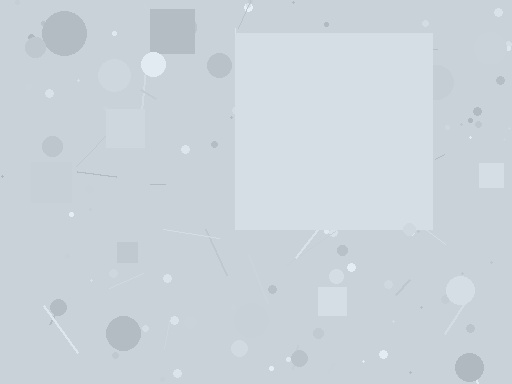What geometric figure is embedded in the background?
A square is embedded in the background.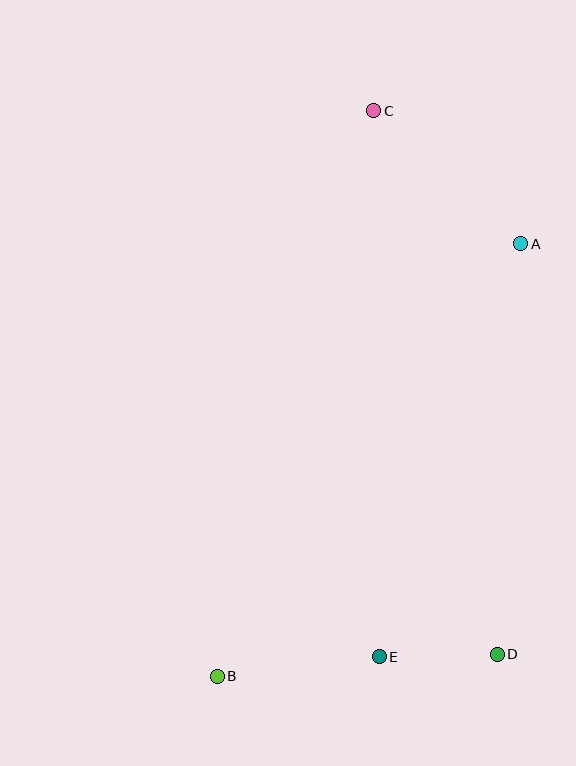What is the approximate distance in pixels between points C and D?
The distance between C and D is approximately 557 pixels.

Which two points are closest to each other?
Points D and E are closest to each other.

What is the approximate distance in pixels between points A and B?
The distance between A and B is approximately 528 pixels.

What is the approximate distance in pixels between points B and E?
The distance between B and E is approximately 163 pixels.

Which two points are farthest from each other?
Points B and C are farthest from each other.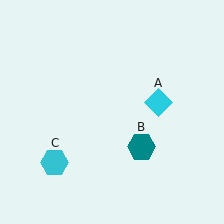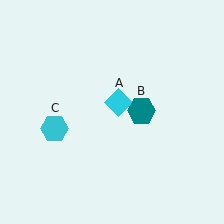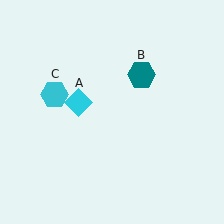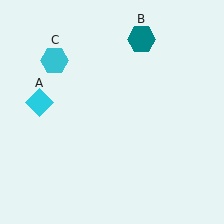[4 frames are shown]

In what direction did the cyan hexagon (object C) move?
The cyan hexagon (object C) moved up.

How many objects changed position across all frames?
3 objects changed position: cyan diamond (object A), teal hexagon (object B), cyan hexagon (object C).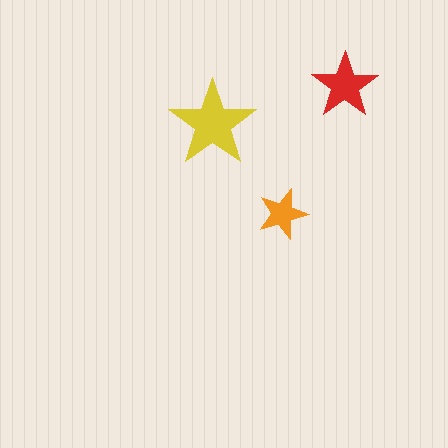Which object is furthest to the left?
The yellow star is leftmost.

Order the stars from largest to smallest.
the yellow one, the red one, the orange one.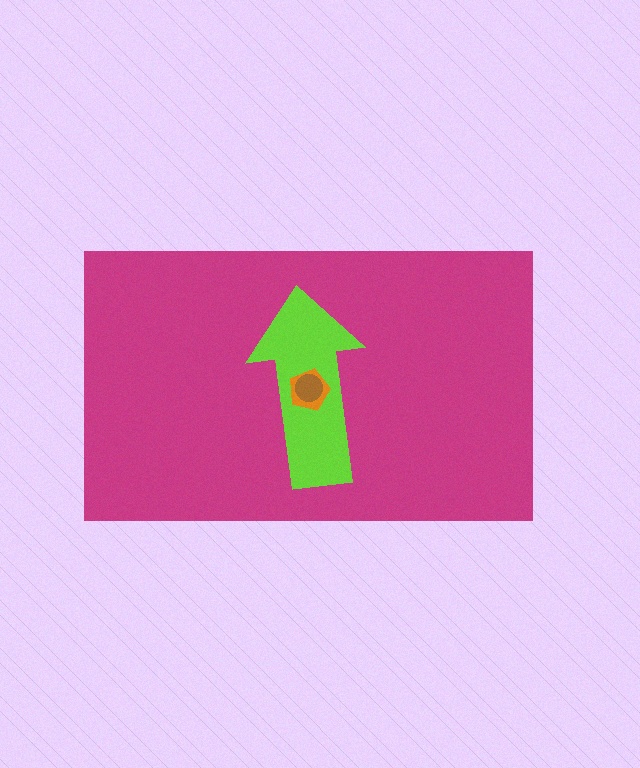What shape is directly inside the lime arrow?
The orange pentagon.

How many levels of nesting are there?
4.